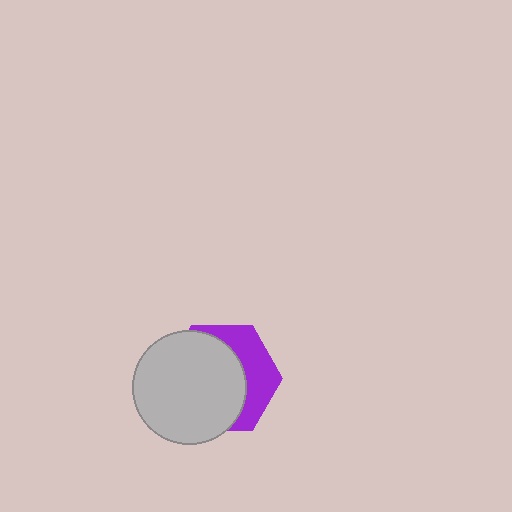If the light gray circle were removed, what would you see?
You would see the complete purple hexagon.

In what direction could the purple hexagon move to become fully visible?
The purple hexagon could move toward the upper-right. That would shift it out from behind the light gray circle entirely.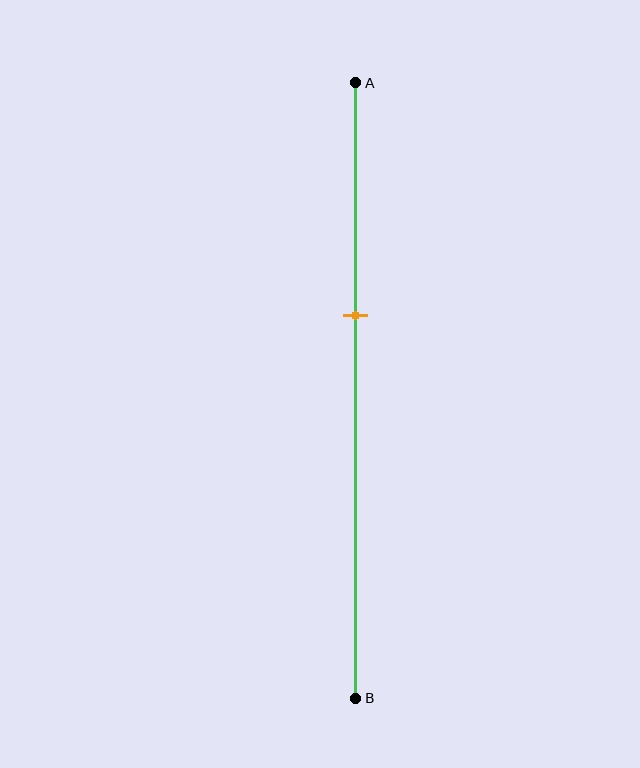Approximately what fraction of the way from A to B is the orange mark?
The orange mark is approximately 40% of the way from A to B.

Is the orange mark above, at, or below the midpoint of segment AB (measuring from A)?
The orange mark is above the midpoint of segment AB.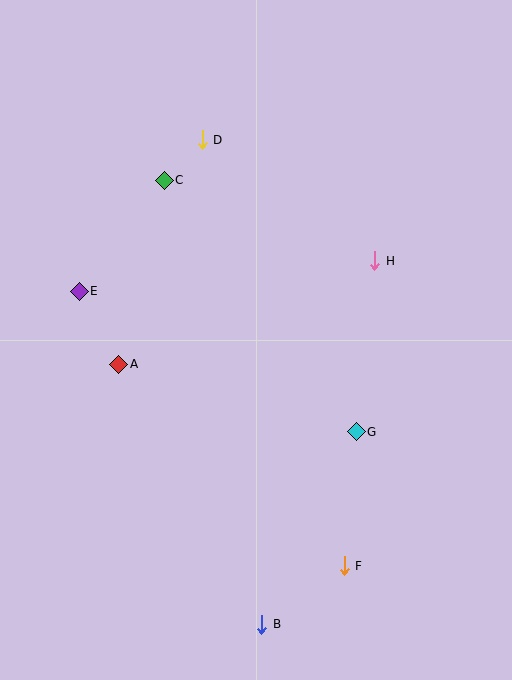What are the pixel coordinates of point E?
Point E is at (79, 291).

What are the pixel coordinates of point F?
Point F is at (344, 566).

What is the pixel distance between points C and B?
The distance between C and B is 454 pixels.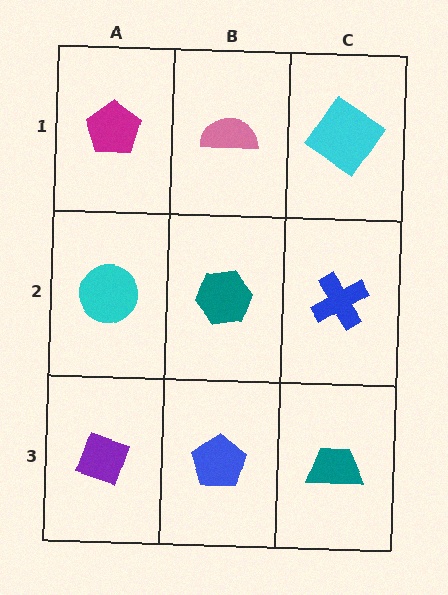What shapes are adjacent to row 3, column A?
A cyan circle (row 2, column A), a blue pentagon (row 3, column B).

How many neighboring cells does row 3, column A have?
2.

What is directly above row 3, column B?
A teal hexagon.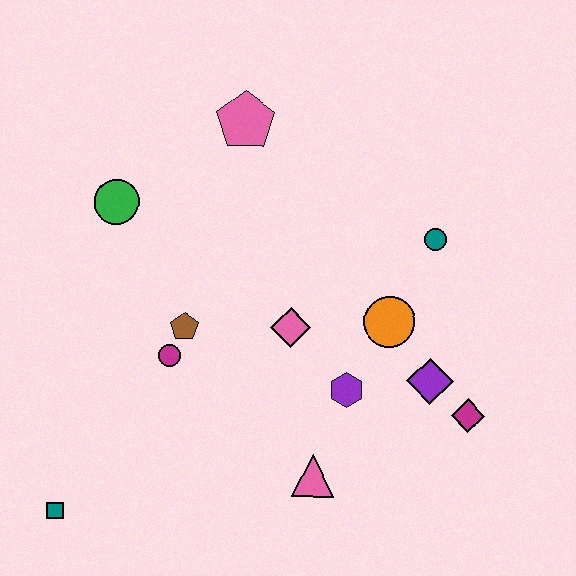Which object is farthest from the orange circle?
The teal square is farthest from the orange circle.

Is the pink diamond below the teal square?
No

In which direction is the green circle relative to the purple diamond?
The green circle is to the left of the purple diamond.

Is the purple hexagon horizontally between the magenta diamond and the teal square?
Yes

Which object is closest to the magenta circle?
The brown pentagon is closest to the magenta circle.